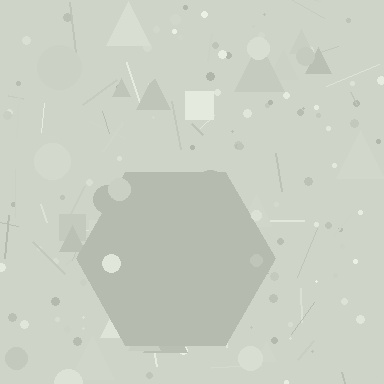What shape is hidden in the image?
A hexagon is hidden in the image.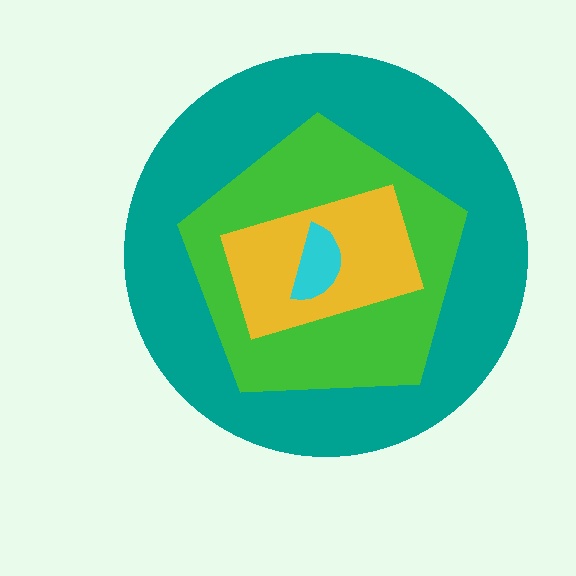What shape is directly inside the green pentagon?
The yellow rectangle.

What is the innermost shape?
The cyan semicircle.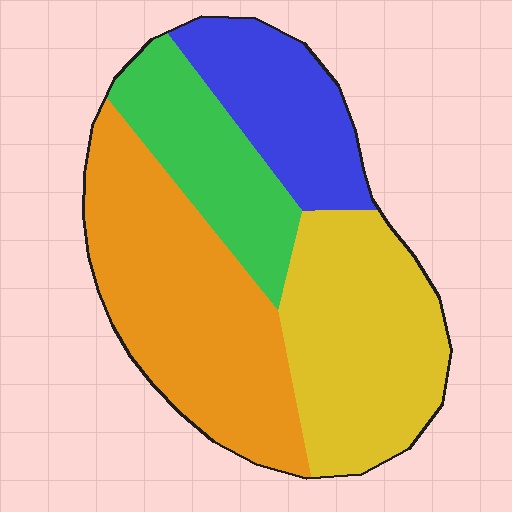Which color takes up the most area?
Orange, at roughly 35%.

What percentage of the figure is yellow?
Yellow covers around 30% of the figure.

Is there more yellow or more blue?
Yellow.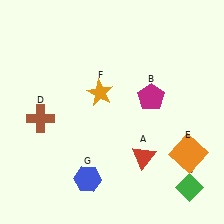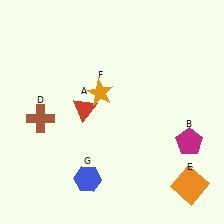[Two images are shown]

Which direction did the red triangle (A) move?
The red triangle (A) moved left.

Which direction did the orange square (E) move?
The orange square (E) moved down.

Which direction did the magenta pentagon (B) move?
The magenta pentagon (B) moved down.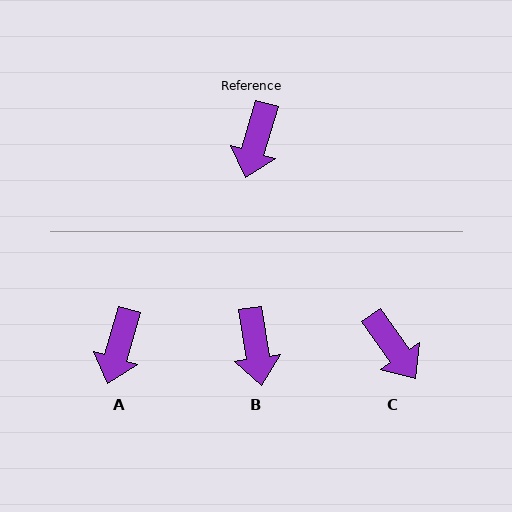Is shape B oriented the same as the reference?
No, it is off by about 25 degrees.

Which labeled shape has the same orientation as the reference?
A.